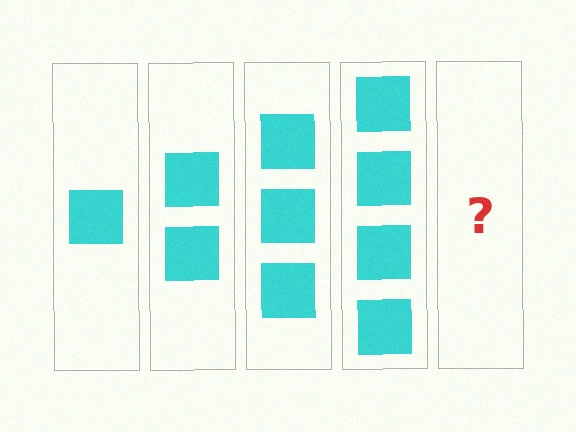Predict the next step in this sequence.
The next step is 5 squares.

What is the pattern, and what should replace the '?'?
The pattern is that each step adds one more square. The '?' should be 5 squares.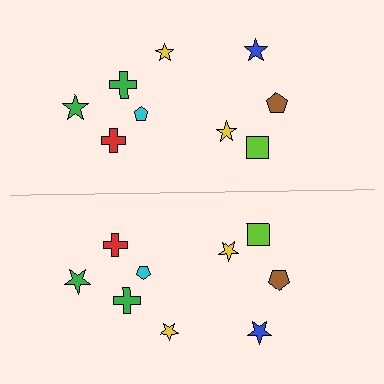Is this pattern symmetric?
Yes, this pattern has bilateral (reflection) symmetry.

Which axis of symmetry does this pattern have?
The pattern has a horizontal axis of symmetry running through the center of the image.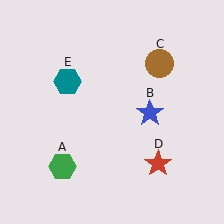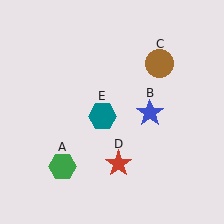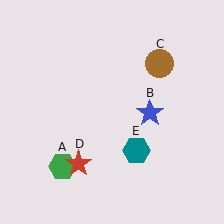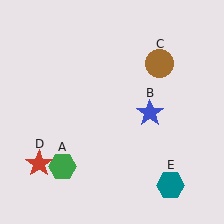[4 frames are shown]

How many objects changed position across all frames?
2 objects changed position: red star (object D), teal hexagon (object E).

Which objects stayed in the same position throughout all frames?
Green hexagon (object A) and blue star (object B) and brown circle (object C) remained stationary.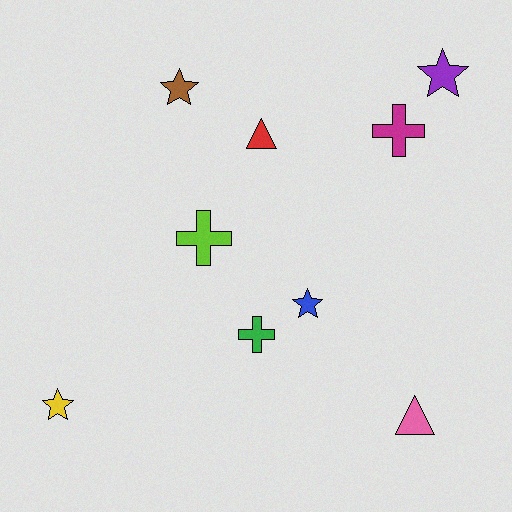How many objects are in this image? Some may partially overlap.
There are 9 objects.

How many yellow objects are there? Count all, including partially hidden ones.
There is 1 yellow object.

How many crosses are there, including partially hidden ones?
There are 3 crosses.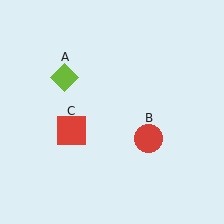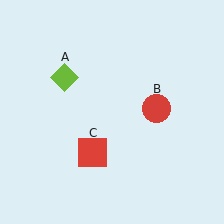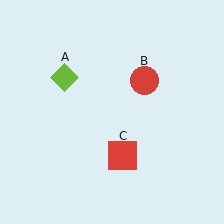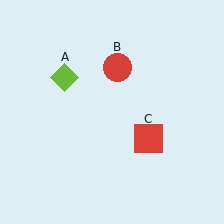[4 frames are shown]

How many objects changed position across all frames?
2 objects changed position: red circle (object B), red square (object C).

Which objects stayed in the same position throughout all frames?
Lime diamond (object A) remained stationary.